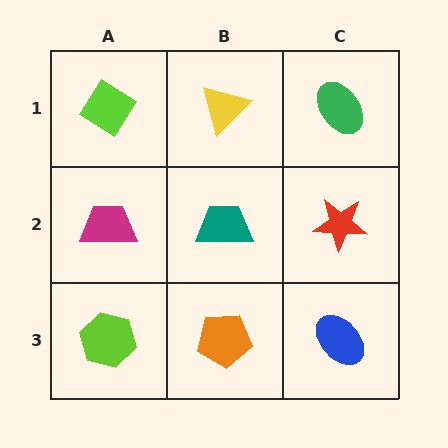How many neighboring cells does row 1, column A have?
2.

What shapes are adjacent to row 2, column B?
A yellow triangle (row 1, column B), an orange pentagon (row 3, column B), a magenta trapezoid (row 2, column A), a red star (row 2, column C).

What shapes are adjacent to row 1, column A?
A magenta trapezoid (row 2, column A), a yellow triangle (row 1, column B).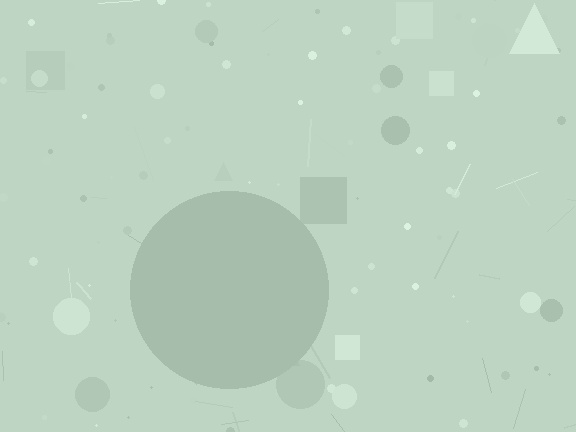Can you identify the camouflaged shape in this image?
The camouflaged shape is a circle.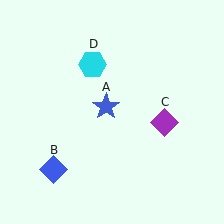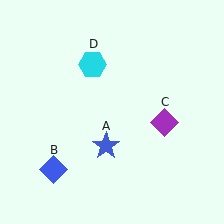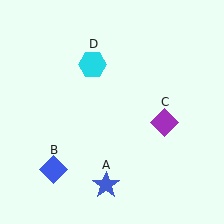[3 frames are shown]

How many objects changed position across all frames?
1 object changed position: blue star (object A).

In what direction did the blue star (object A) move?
The blue star (object A) moved down.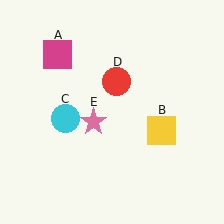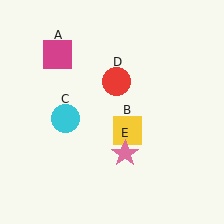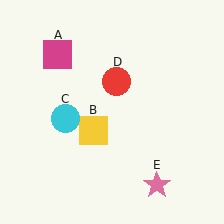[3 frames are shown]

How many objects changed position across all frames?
2 objects changed position: yellow square (object B), pink star (object E).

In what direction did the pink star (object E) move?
The pink star (object E) moved down and to the right.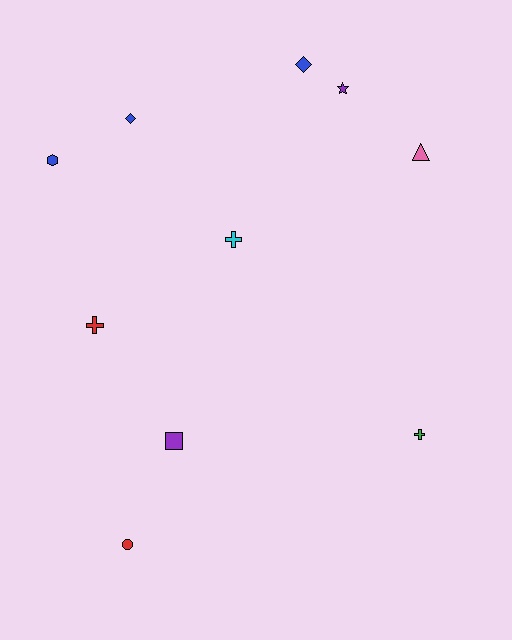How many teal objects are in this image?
There are no teal objects.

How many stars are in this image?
There is 1 star.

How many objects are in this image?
There are 10 objects.